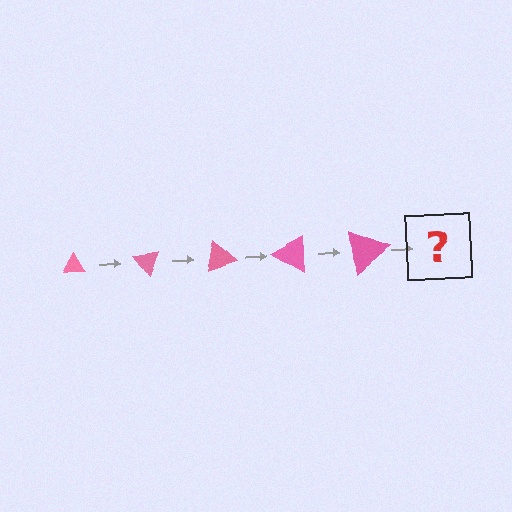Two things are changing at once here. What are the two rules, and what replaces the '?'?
The two rules are that the triangle grows larger each step and it rotates 50 degrees each step. The '?' should be a triangle, larger than the previous one and rotated 250 degrees from the start.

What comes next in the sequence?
The next element should be a triangle, larger than the previous one and rotated 250 degrees from the start.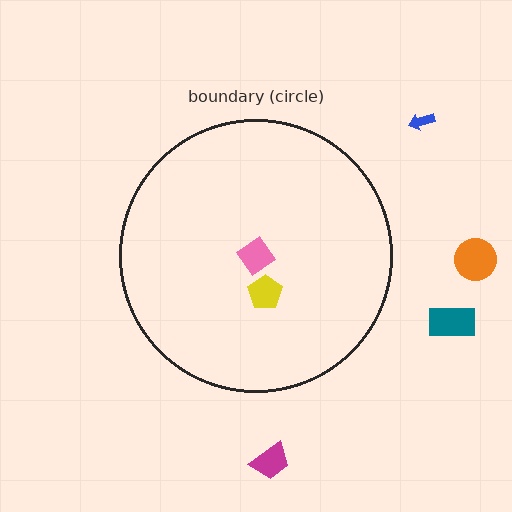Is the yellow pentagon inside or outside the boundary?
Inside.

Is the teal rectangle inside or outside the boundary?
Outside.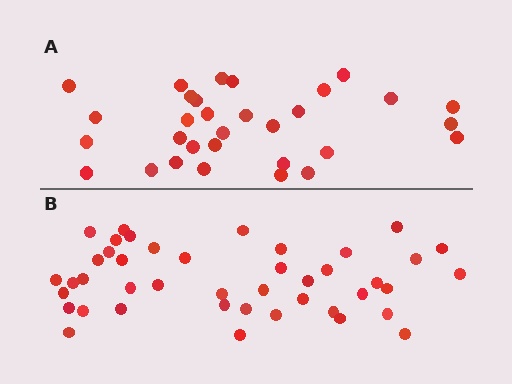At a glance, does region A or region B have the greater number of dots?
Region B (the bottom region) has more dots.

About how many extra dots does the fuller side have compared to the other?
Region B has roughly 12 or so more dots than region A.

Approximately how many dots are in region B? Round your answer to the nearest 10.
About 40 dots. (The exact count is 43, which rounds to 40.)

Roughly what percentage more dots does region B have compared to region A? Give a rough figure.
About 40% more.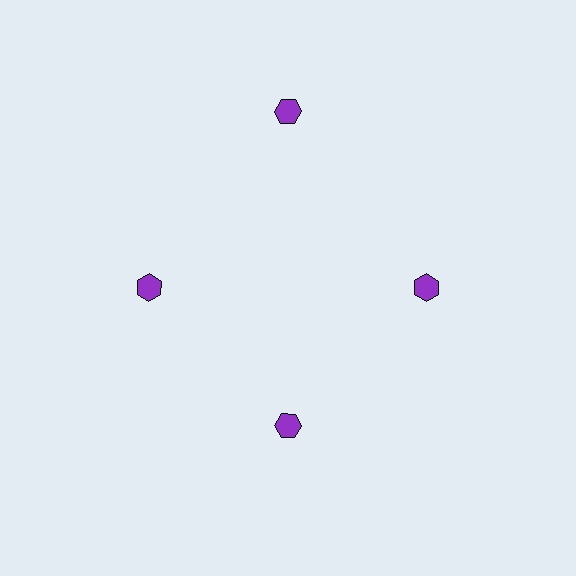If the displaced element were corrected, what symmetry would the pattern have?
It would have 4-fold rotational symmetry — the pattern would map onto itself every 90 degrees.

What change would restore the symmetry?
The symmetry would be restored by moving it inward, back onto the ring so that all 4 hexagons sit at equal angles and equal distance from the center.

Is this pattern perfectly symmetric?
No. The 4 purple hexagons are arranged in a ring, but one element near the 12 o'clock position is pushed outward from the center, breaking the 4-fold rotational symmetry.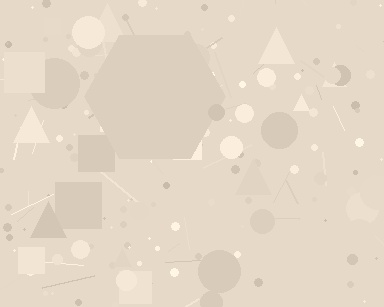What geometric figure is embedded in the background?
A hexagon is embedded in the background.